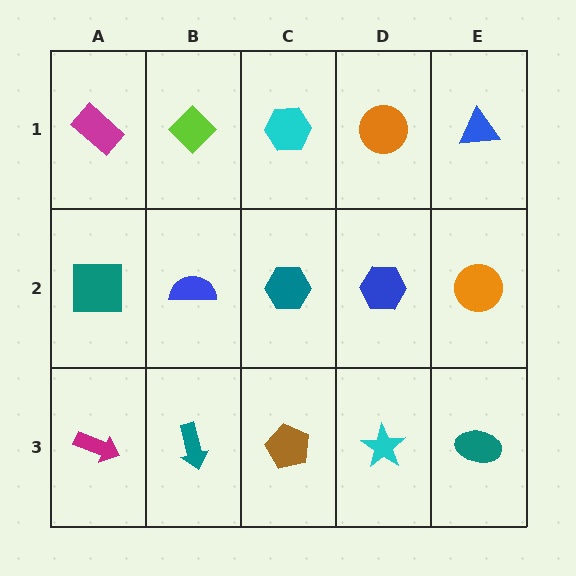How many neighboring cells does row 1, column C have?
3.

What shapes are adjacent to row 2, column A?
A magenta rectangle (row 1, column A), a magenta arrow (row 3, column A), a blue semicircle (row 2, column B).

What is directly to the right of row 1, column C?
An orange circle.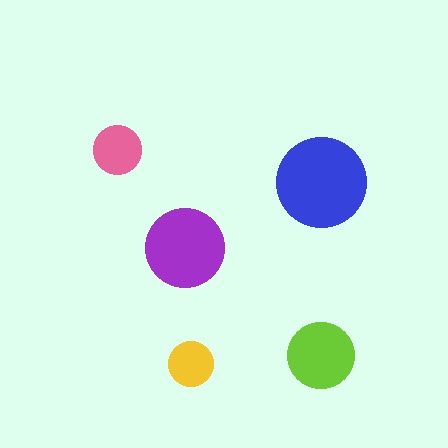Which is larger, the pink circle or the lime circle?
The lime one.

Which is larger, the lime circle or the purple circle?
The purple one.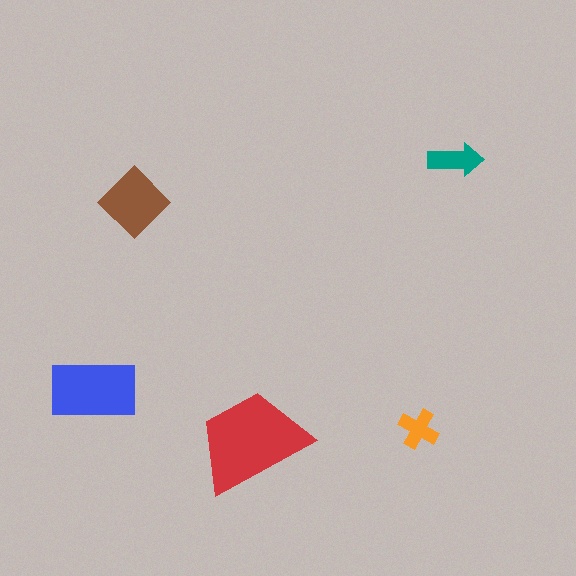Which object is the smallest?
The orange cross.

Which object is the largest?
The red trapezoid.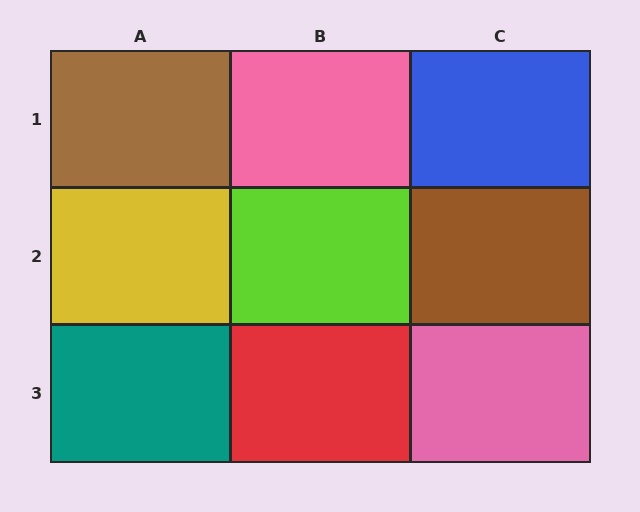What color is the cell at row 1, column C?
Blue.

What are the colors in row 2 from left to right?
Yellow, lime, brown.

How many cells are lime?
1 cell is lime.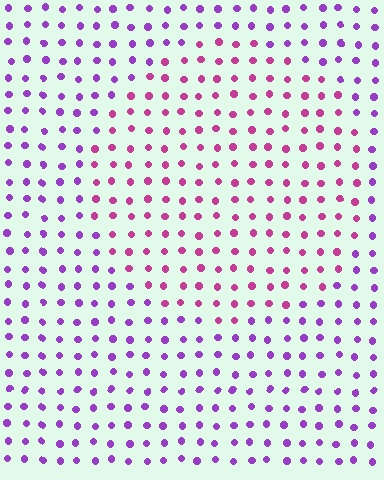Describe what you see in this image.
The image is filled with small purple elements in a uniform arrangement. A circle-shaped region is visible where the elements are tinted to a slightly different hue, forming a subtle color boundary.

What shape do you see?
I see a circle.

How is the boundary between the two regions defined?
The boundary is defined purely by a slight shift in hue (about 40 degrees). Spacing, size, and orientation are identical on both sides.